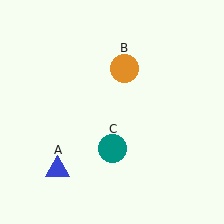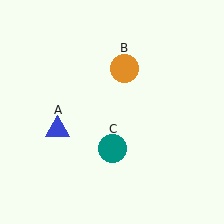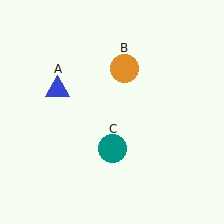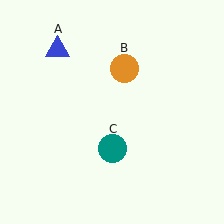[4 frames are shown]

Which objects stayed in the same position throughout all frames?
Orange circle (object B) and teal circle (object C) remained stationary.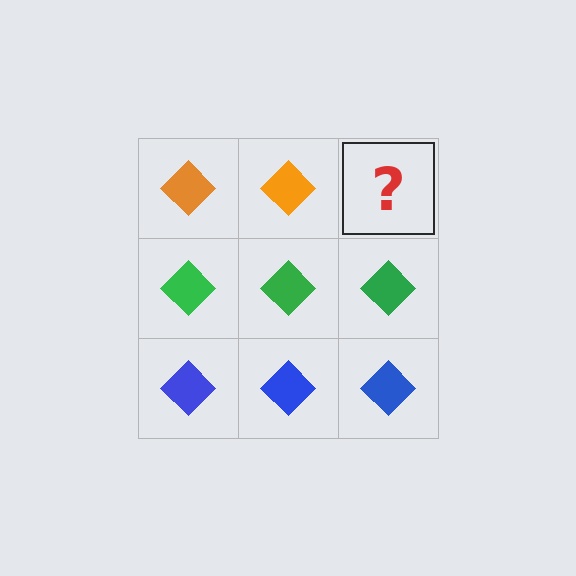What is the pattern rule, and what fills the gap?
The rule is that each row has a consistent color. The gap should be filled with an orange diamond.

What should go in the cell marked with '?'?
The missing cell should contain an orange diamond.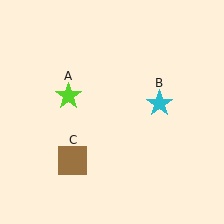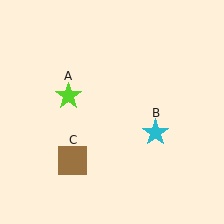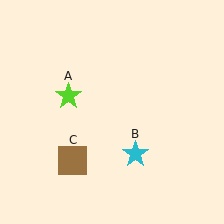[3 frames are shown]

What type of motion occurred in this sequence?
The cyan star (object B) rotated clockwise around the center of the scene.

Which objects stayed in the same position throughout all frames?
Lime star (object A) and brown square (object C) remained stationary.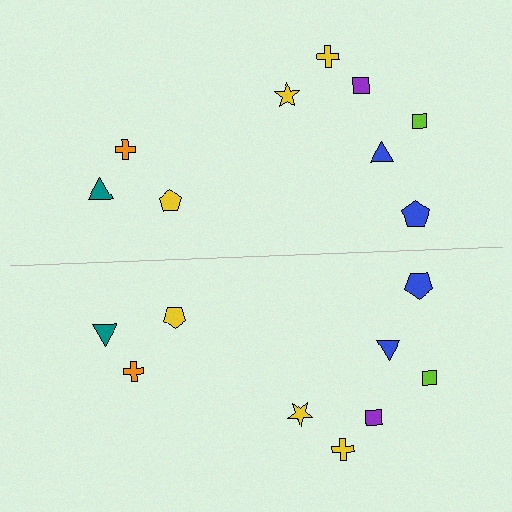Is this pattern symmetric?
Yes, this pattern has bilateral (reflection) symmetry.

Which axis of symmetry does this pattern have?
The pattern has a horizontal axis of symmetry running through the center of the image.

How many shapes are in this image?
There are 18 shapes in this image.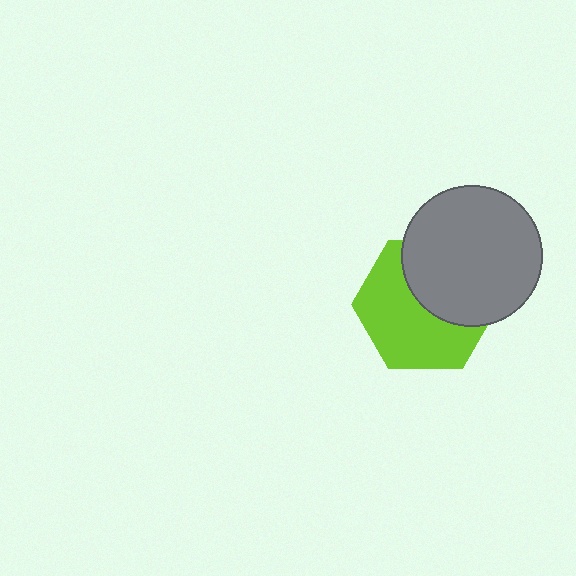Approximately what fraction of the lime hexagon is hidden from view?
Roughly 43% of the lime hexagon is hidden behind the gray circle.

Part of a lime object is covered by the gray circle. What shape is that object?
It is a hexagon.